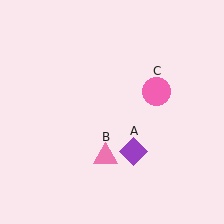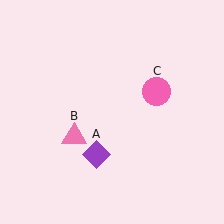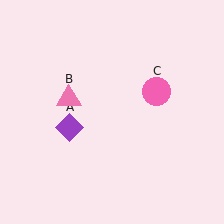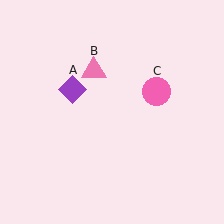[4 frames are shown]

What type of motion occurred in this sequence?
The purple diamond (object A), pink triangle (object B) rotated clockwise around the center of the scene.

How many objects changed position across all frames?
2 objects changed position: purple diamond (object A), pink triangle (object B).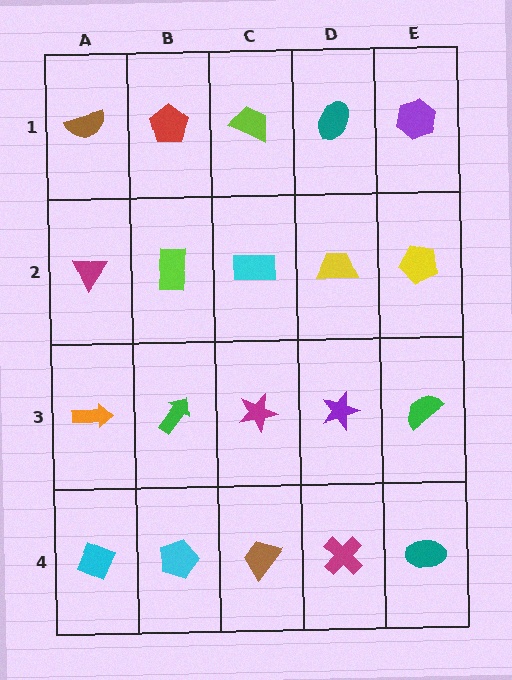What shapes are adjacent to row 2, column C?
A lime trapezoid (row 1, column C), a magenta star (row 3, column C), a lime rectangle (row 2, column B), a yellow trapezoid (row 2, column D).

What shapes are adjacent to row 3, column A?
A magenta triangle (row 2, column A), a cyan diamond (row 4, column A), a green arrow (row 3, column B).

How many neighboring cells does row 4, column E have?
2.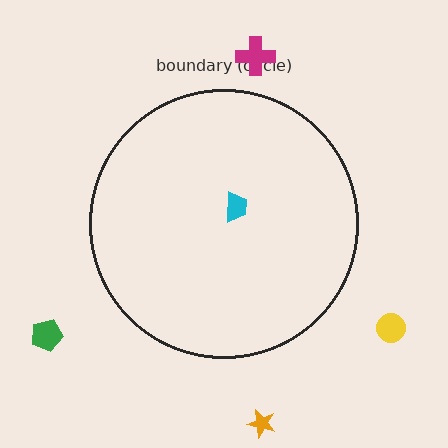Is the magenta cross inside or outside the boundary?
Outside.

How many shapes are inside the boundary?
1 inside, 4 outside.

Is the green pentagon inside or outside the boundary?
Outside.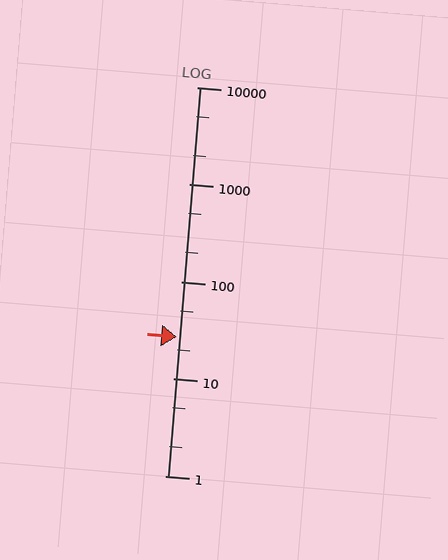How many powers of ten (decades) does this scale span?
The scale spans 4 decades, from 1 to 10000.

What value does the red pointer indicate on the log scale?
The pointer indicates approximately 27.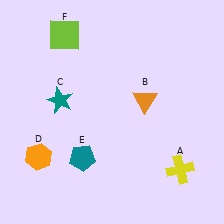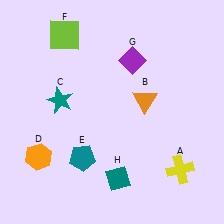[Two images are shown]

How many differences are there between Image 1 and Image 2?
There are 2 differences between the two images.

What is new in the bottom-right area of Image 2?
A teal diamond (H) was added in the bottom-right area of Image 2.